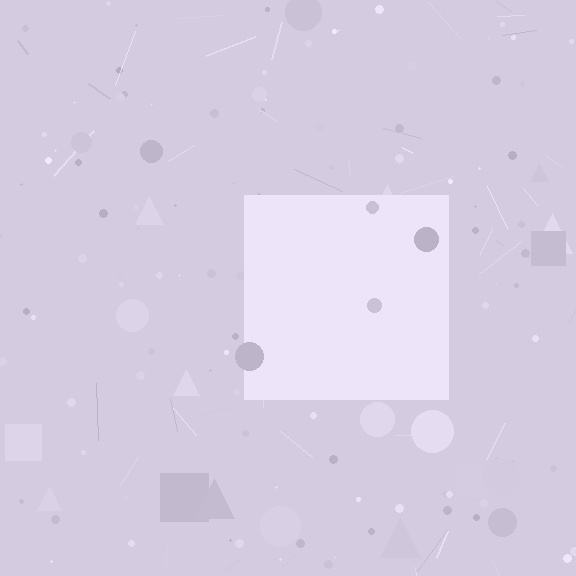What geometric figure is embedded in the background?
A square is embedded in the background.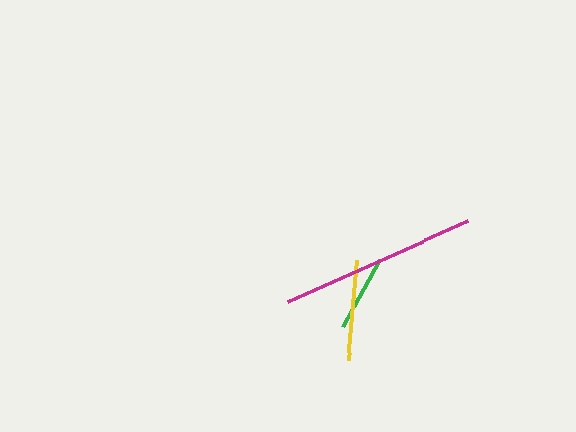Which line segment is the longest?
The magenta line is the longest at approximately 197 pixels.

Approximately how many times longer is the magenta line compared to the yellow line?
The magenta line is approximately 2.0 times the length of the yellow line.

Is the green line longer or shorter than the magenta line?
The magenta line is longer than the green line.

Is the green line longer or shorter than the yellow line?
The yellow line is longer than the green line.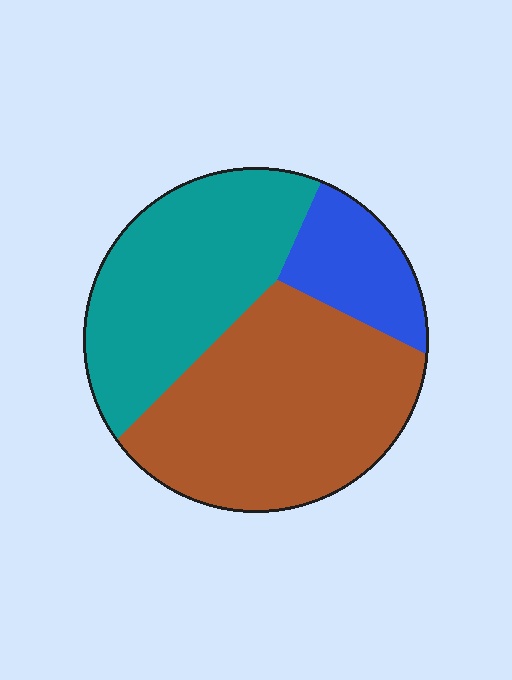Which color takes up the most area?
Brown, at roughly 50%.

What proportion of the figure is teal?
Teal takes up about three eighths (3/8) of the figure.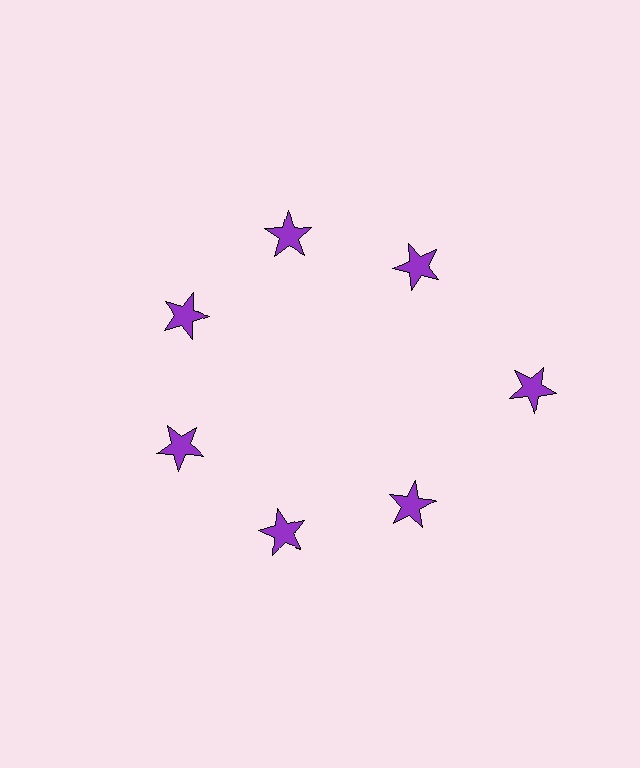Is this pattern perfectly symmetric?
No. The 7 purple stars are arranged in a ring, but one element near the 3 o'clock position is pushed outward from the center, breaking the 7-fold rotational symmetry.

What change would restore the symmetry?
The symmetry would be restored by moving it inward, back onto the ring so that all 7 stars sit at equal angles and equal distance from the center.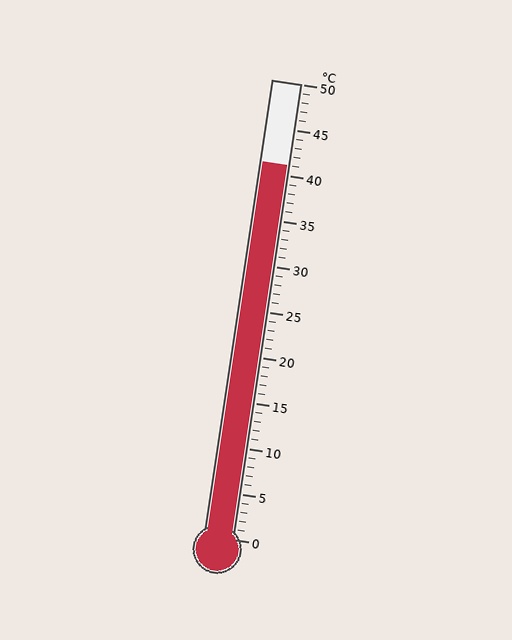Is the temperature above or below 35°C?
The temperature is above 35°C.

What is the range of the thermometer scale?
The thermometer scale ranges from 0°C to 50°C.